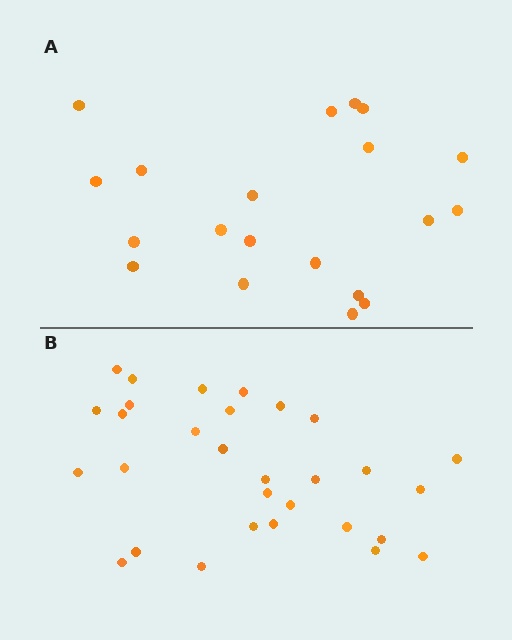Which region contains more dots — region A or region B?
Region B (the bottom region) has more dots.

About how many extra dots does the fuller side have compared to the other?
Region B has roughly 10 or so more dots than region A.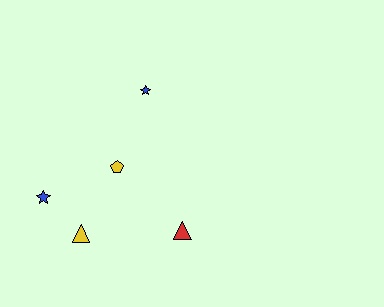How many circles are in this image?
There are no circles.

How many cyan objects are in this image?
There are no cyan objects.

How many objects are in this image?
There are 5 objects.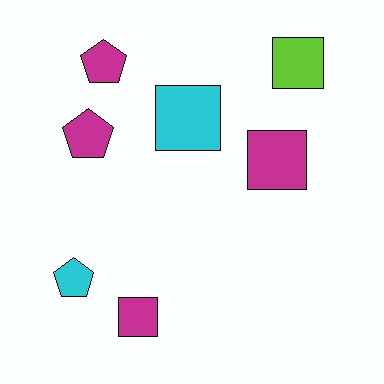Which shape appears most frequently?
Square, with 4 objects.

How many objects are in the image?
There are 7 objects.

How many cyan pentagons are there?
There is 1 cyan pentagon.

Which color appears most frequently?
Magenta, with 4 objects.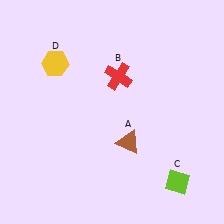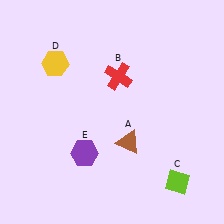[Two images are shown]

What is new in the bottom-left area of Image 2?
A purple hexagon (E) was added in the bottom-left area of Image 2.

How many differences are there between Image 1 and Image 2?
There is 1 difference between the two images.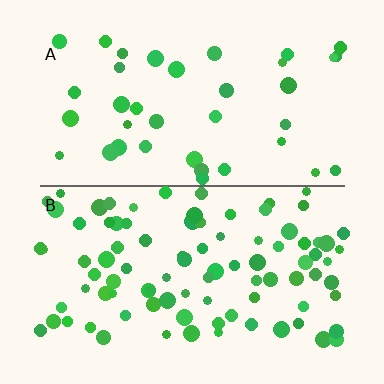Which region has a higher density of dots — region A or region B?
B (the bottom).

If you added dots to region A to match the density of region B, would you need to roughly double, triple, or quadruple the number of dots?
Approximately double.